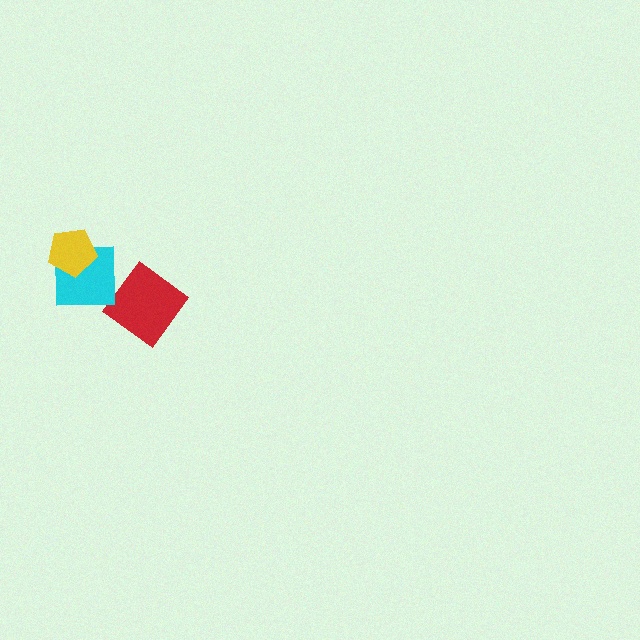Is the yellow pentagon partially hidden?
No, no other shape covers it.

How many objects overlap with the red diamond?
1 object overlaps with the red diamond.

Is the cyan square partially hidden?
Yes, it is partially covered by another shape.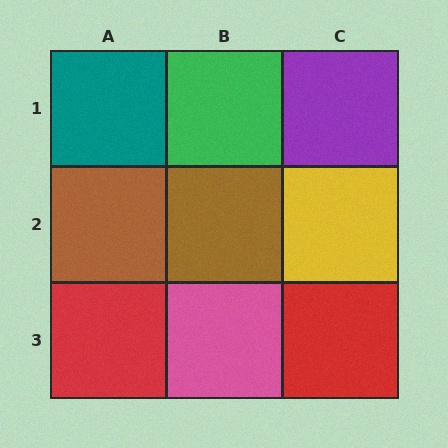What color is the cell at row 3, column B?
Pink.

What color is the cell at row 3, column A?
Red.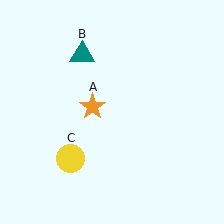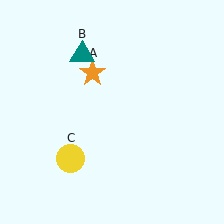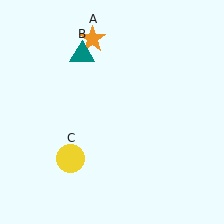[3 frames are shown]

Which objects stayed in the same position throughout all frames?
Teal triangle (object B) and yellow circle (object C) remained stationary.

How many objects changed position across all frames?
1 object changed position: orange star (object A).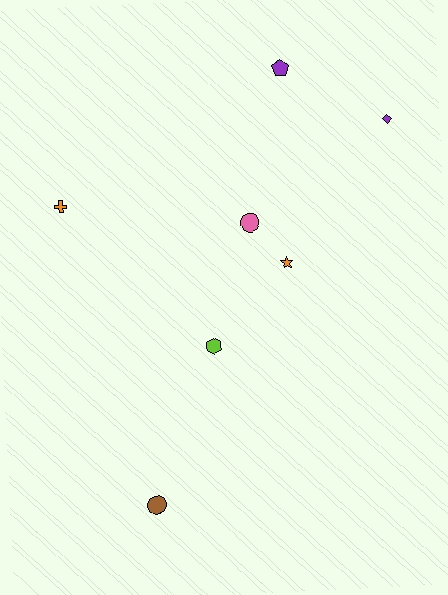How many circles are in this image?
There are 2 circles.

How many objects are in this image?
There are 7 objects.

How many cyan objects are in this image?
There are no cyan objects.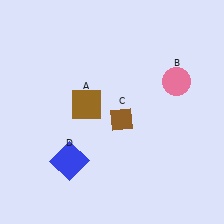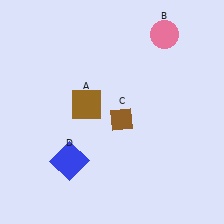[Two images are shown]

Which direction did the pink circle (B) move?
The pink circle (B) moved up.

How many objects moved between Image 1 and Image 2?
1 object moved between the two images.